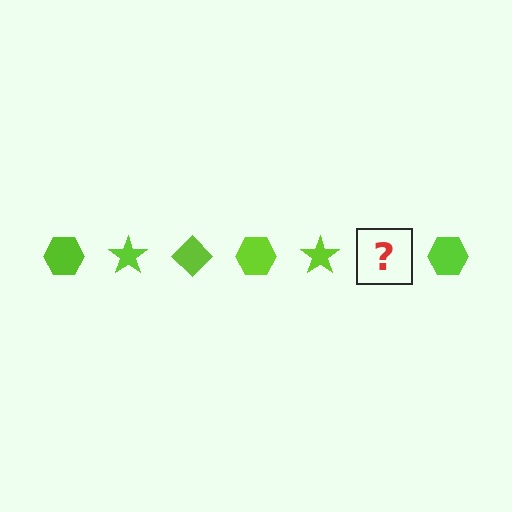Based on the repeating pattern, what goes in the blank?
The blank should be a lime diamond.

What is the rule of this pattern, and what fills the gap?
The rule is that the pattern cycles through hexagon, star, diamond shapes in lime. The gap should be filled with a lime diamond.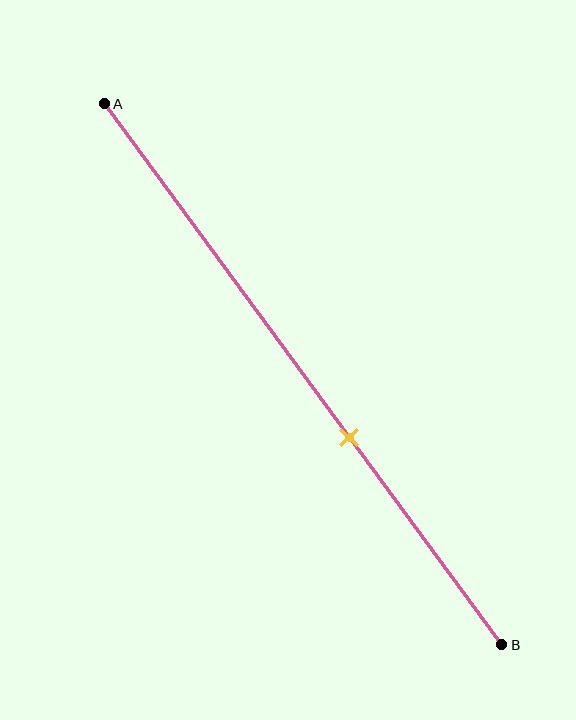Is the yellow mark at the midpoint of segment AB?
No, the mark is at about 60% from A, not at the 50% midpoint.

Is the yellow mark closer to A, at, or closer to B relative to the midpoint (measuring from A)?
The yellow mark is closer to point B than the midpoint of segment AB.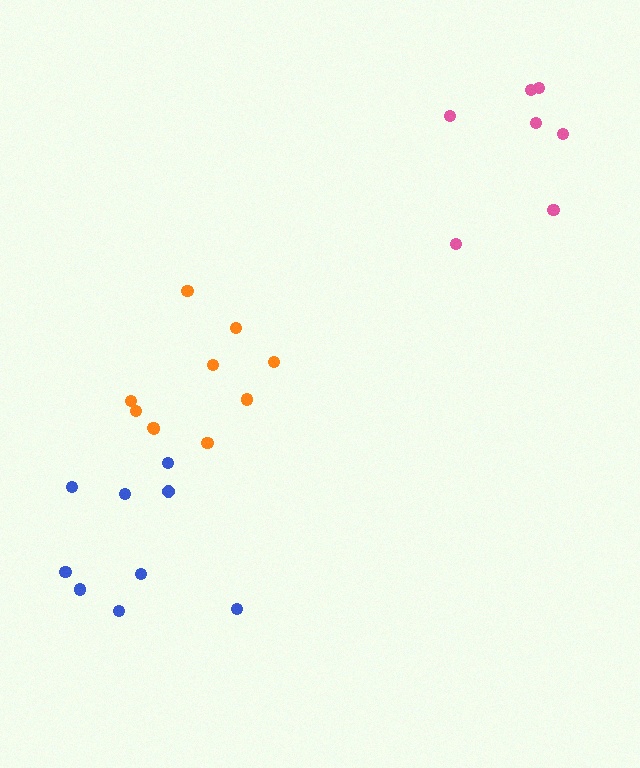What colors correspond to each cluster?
The clusters are colored: pink, blue, orange.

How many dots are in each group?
Group 1: 7 dots, Group 2: 9 dots, Group 3: 10 dots (26 total).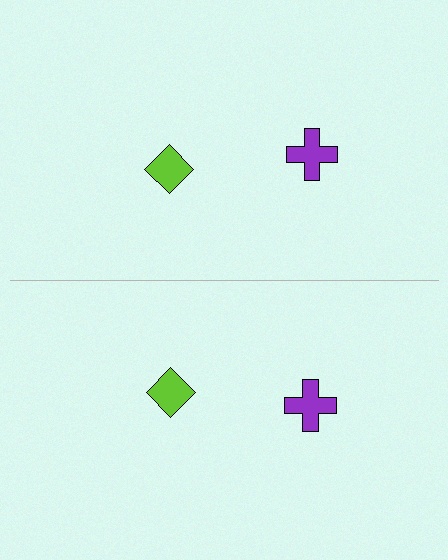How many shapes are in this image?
There are 4 shapes in this image.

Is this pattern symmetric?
Yes, this pattern has bilateral (reflection) symmetry.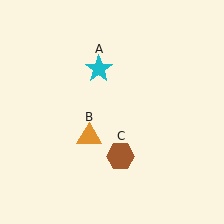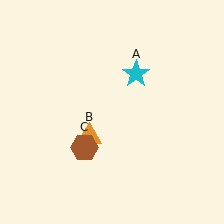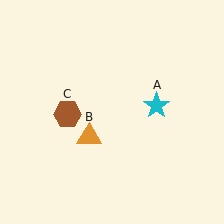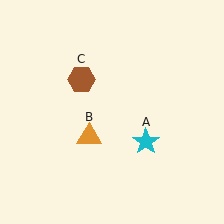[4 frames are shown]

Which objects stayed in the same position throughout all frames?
Orange triangle (object B) remained stationary.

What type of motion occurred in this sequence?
The cyan star (object A), brown hexagon (object C) rotated clockwise around the center of the scene.